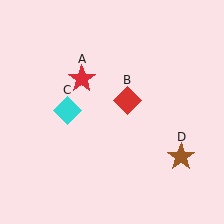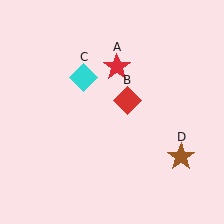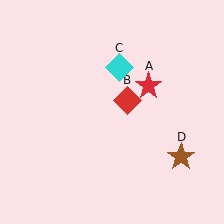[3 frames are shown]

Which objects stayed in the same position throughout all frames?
Red diamond (object B) and brown star (object D) remained stationary.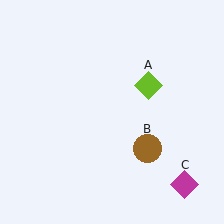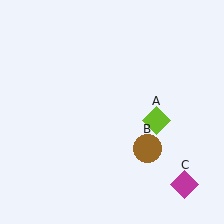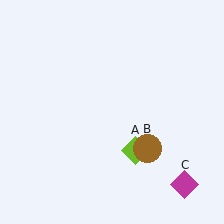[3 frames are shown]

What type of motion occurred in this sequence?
The lime diamond (object A) rotated clockwise around the center of the scene.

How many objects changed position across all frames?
1 object changed position: lime diamond (object A).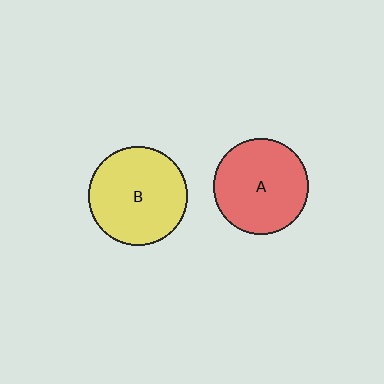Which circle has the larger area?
Circle B (yellow).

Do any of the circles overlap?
No, none of the circles overlap.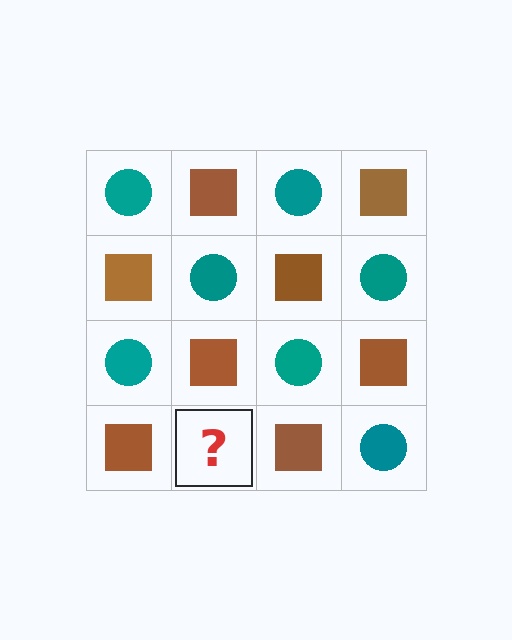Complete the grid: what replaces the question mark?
The question mark should be replaced with a teal circle.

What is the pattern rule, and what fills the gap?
The rule is that it alternates teal circle and brown square in a checkerboard pattern. The gap should be filled with a teal circle.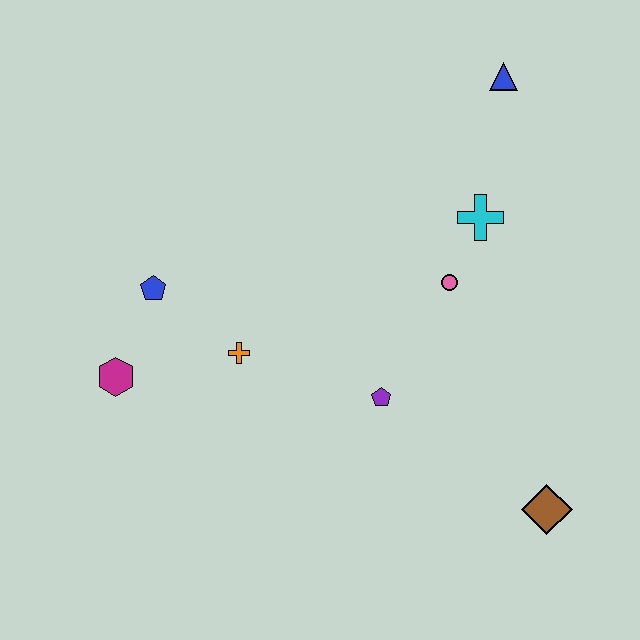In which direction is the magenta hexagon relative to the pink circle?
The magenta hexagon is to the left of the pink circle.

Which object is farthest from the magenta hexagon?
The blue triangle is farthest from the magenta hexagon.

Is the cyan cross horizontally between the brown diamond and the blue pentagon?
Yes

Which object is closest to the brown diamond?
The purple pentagon is closest to the brown diamond.